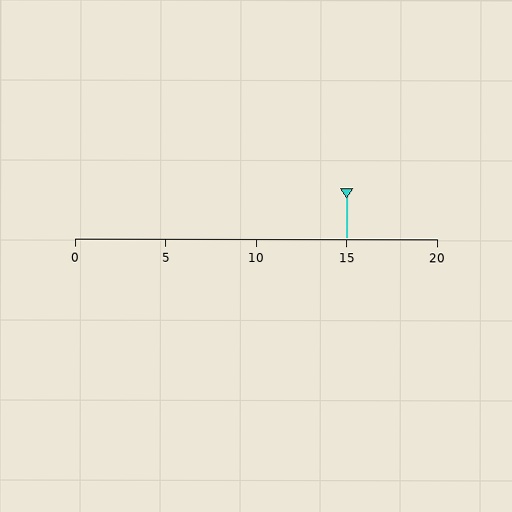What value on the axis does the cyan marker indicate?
The marker indicates approximately 15.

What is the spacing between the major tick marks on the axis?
The major ticks are spaced 5 apart.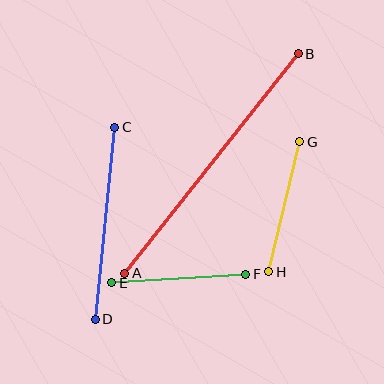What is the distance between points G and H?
The distance is approximately 134 pixels.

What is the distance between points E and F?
The distance is approximately 134 pixels.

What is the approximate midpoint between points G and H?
The midpoint is at approximately (284, 207) pixels.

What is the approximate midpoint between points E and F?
The midpoint is at approximately (179, 278) pixels.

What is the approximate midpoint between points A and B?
The midpoint is at approximately (212, 163) pixels.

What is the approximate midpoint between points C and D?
The midpoint is at approximately (105, 223) pixels.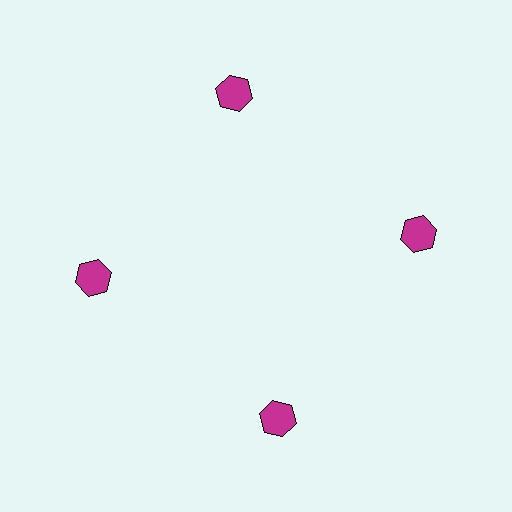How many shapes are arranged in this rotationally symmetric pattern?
There are 4 shapes, arranged in 4 groups of 1.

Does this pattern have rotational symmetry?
Yes, this pattern has 4-fold rotational symmetry. It looks the same after rotating 90 degrees around the center.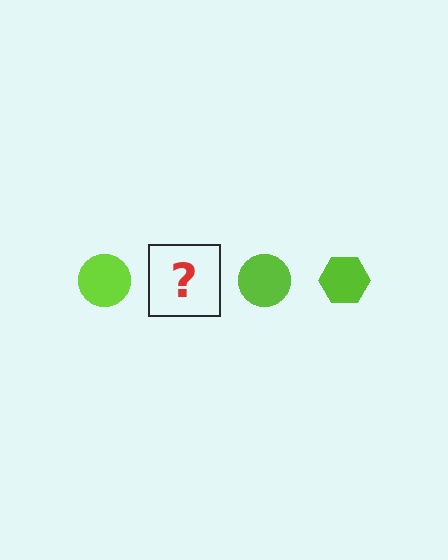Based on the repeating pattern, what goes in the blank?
The blank should be a lime hexagon.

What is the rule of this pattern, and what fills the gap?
The rule is that the pattern cycles through circle, hexagon shapes in lime. The gap should be filled with a lime hexagon.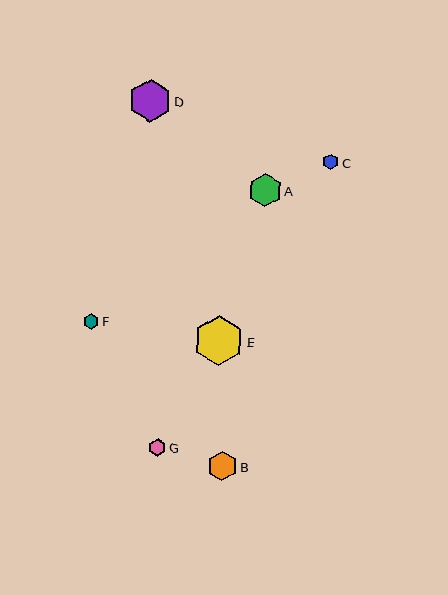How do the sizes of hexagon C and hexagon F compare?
Hexagon C and hexagon F are approximately the same size.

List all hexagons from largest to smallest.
From largest to smallest: E, D, A, B, G, C, F.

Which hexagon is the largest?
Hexagon E is the largest with a size of approximately 50 pixels.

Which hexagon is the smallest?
Hexagon F is the smallest with a size of approximately 15 pixels.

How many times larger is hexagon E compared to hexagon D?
Hexagon E is approximately 1.2 times the size of hexagon D.